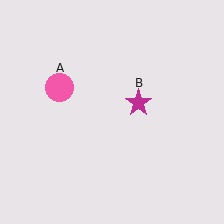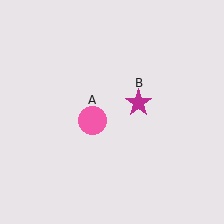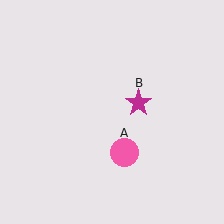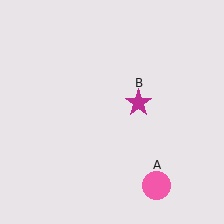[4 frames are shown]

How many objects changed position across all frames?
1 object changed position: pink circle (object A).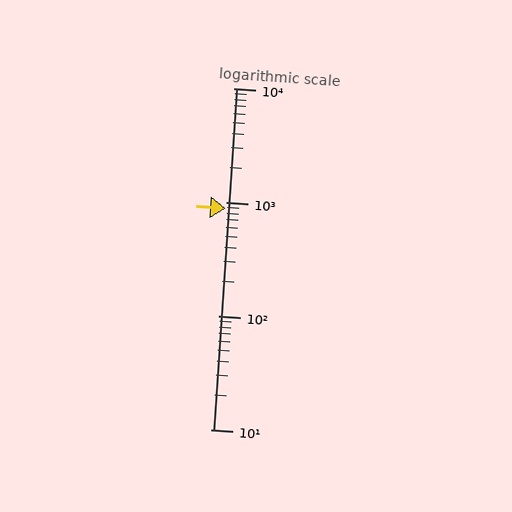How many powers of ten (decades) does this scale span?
The scale spans 3 decades, from 10 to 10000.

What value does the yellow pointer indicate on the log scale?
The pointer indicates approximately 880.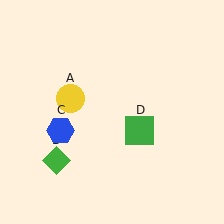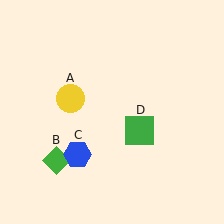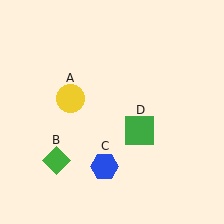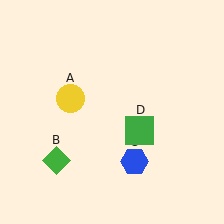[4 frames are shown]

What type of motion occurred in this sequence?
The blue hexagon (object C) rotated counterclockwise around the center of the scene.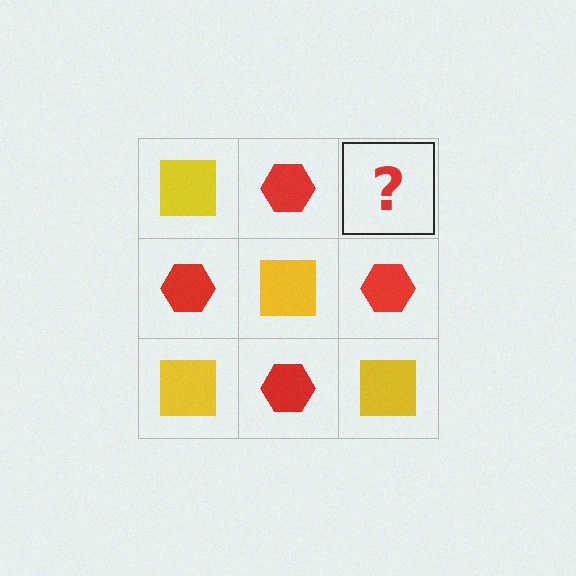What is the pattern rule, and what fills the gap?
The rule is that it alternates yellow square and red hexagon in a checkerboard pattern. The gap should be filled with a yellow square.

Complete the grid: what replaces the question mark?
The question mark should be replaced with a yellow square.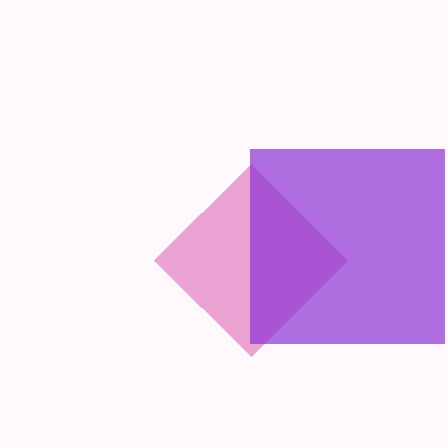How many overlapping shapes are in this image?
There are 2 overlapping shapes in the image.